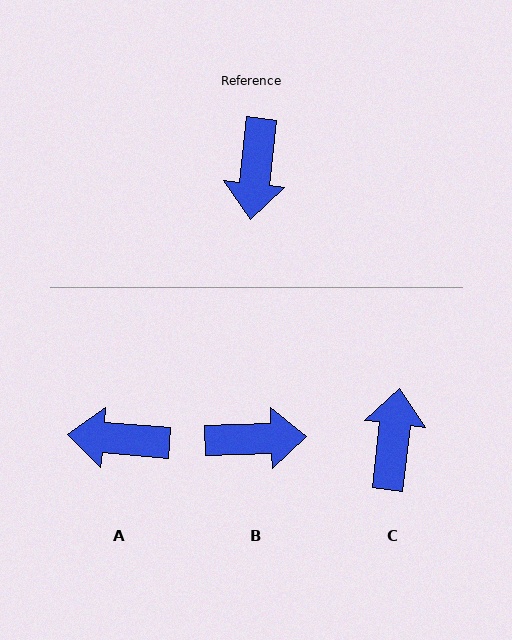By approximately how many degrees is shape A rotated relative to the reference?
Approximately 88 degrees clockwise.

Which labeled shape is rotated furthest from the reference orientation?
C, about 180 degrees away.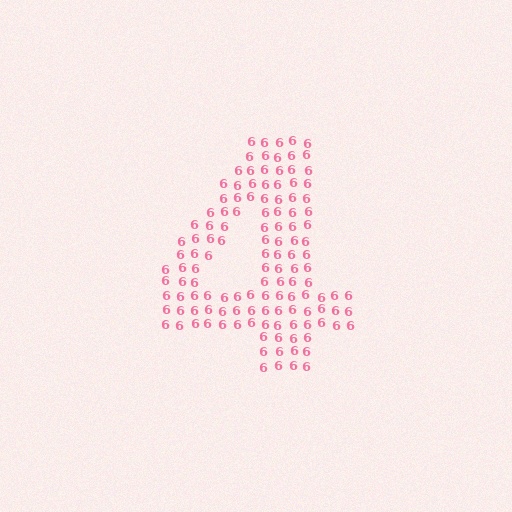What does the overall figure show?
The overall figure shows the digit 4.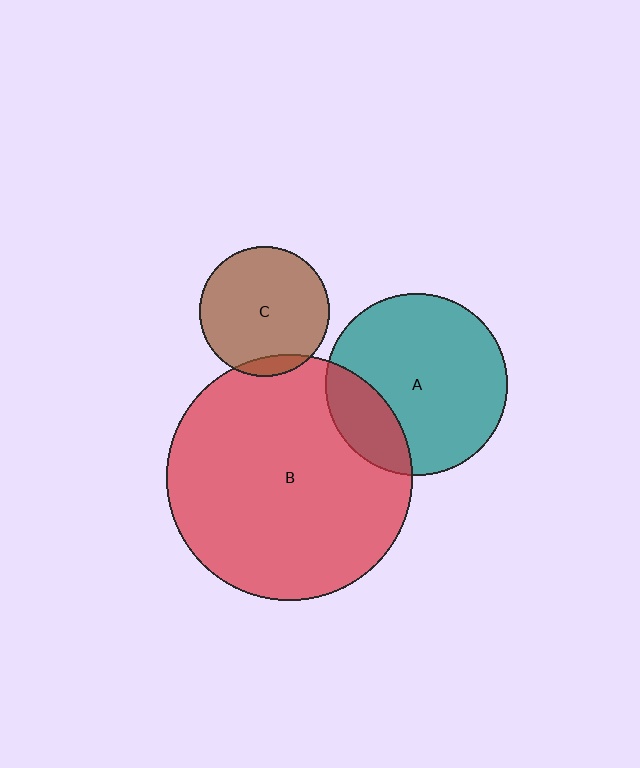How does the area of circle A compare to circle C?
Approximately 2.0 times.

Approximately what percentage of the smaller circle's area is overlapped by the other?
Approximately 20%.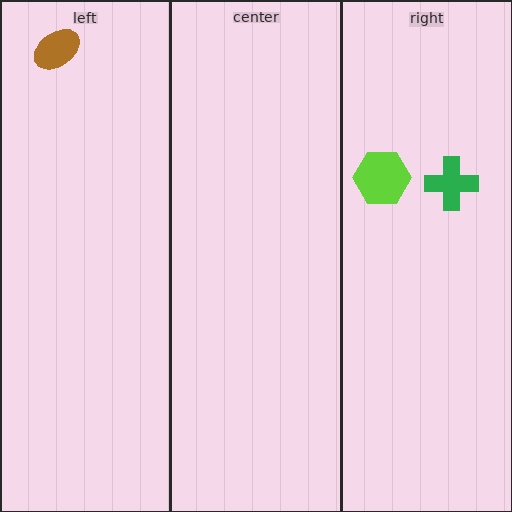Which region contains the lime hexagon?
The right region.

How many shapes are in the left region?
1.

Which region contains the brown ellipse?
The left region.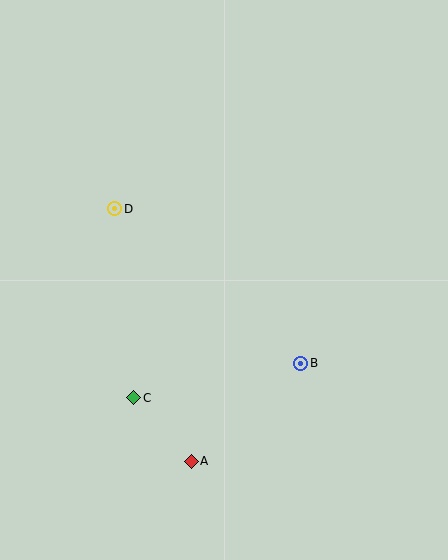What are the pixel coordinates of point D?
Point D is at (115, 209).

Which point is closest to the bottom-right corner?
Point B is closest to the bottom-right corner.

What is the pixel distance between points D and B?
The distance between D and B is 242 pixels.